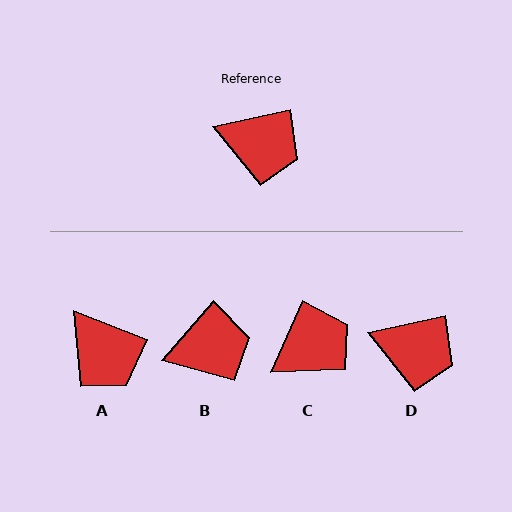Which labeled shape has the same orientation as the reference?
D.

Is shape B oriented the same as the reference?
No, it is off by about 36 degrees.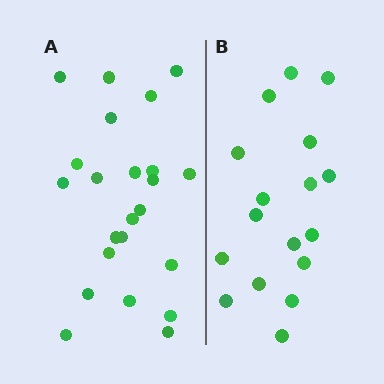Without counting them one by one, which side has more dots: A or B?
Region A (the left region) has more dots.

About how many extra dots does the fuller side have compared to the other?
Region A has about 6 more dots than region B.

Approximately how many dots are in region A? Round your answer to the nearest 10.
About 20 dots. (The exact count is 23, which rounds to 20.)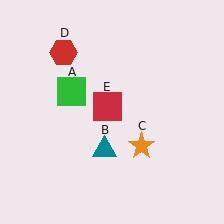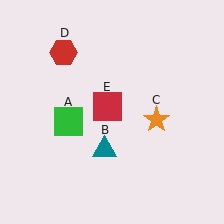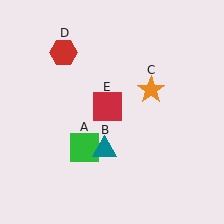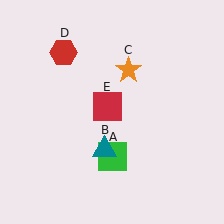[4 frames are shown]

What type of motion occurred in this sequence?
The green square (object A), orange star (object C) rotated counterclockwise around the center of the scene.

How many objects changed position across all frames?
2 objects changed position: green square (object A), orange star (object C).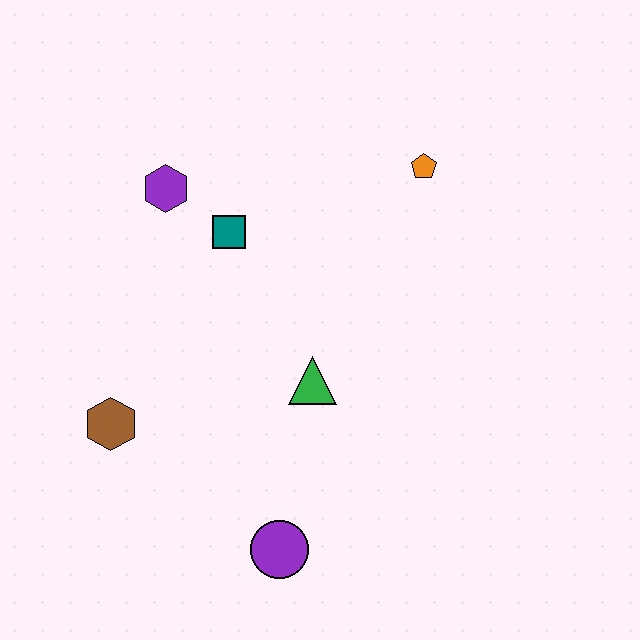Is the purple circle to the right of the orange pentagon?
No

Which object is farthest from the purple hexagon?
The purple circle is farthest from the purple hexagon.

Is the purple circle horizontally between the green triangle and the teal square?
Yes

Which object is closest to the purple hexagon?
The teal square is closest to the purple hexagon.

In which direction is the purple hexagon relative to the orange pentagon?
The purple hexagon is to the left of the orange pentagon.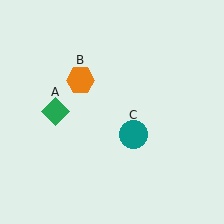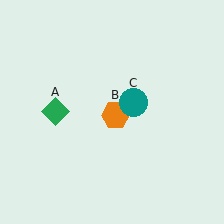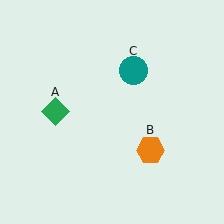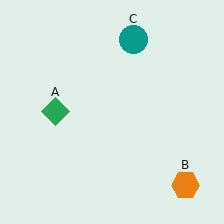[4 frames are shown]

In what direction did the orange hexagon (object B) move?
The orange hexagon (object B) moved down and to the right.